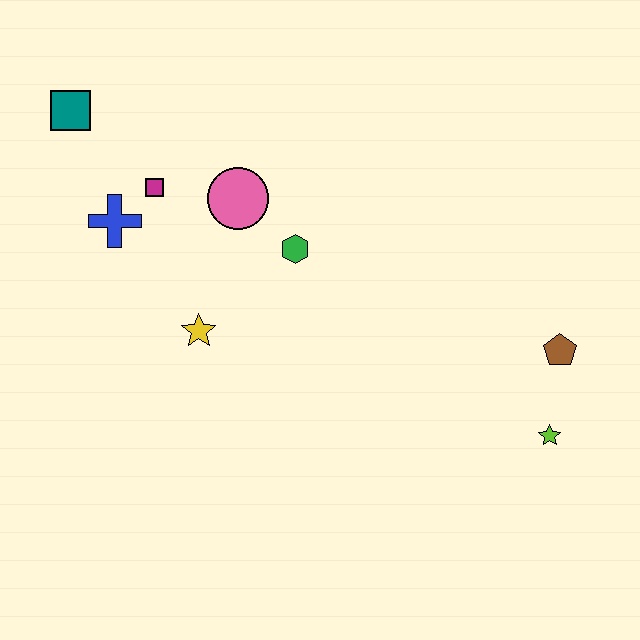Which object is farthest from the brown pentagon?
The teal square is farthest from the brown pentagon.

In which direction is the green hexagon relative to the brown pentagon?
The green hexagon is to the left of the brown pentagon.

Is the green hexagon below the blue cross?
Yes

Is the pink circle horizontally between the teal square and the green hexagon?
Yes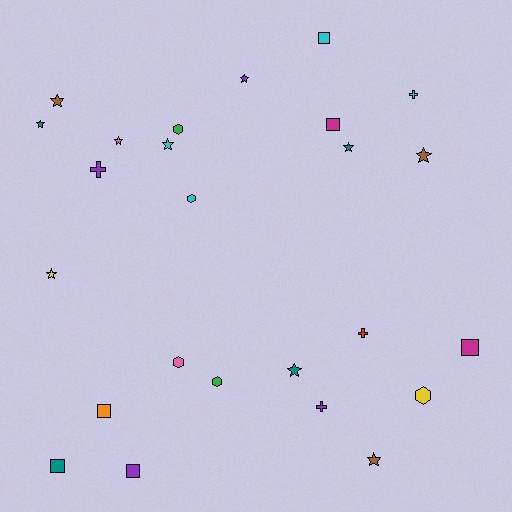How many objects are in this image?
There are 25 objects.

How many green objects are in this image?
There are 2 green objects.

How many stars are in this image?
There are 10 stars.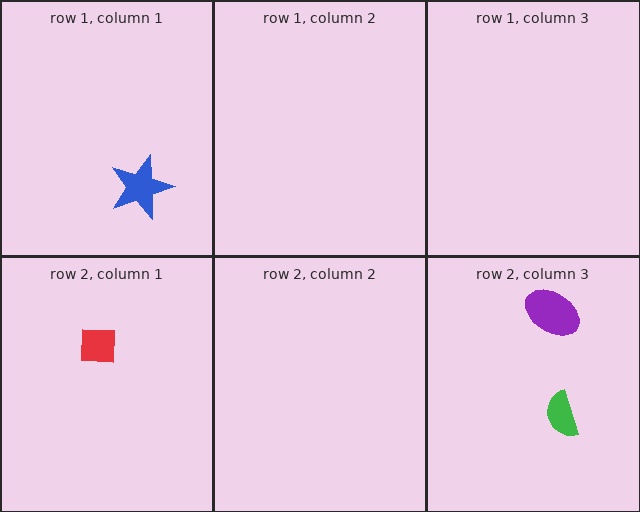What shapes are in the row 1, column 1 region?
The blue star.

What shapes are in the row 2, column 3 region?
The green semicircle, the purple ellipse.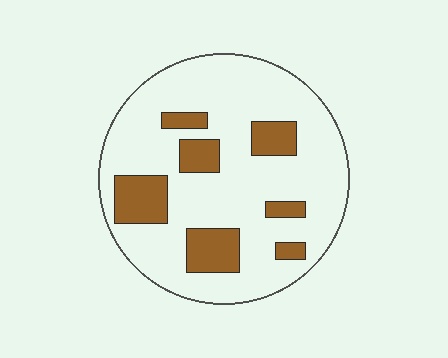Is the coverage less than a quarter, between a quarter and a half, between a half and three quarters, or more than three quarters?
Less than a quarter.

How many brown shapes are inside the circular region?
7.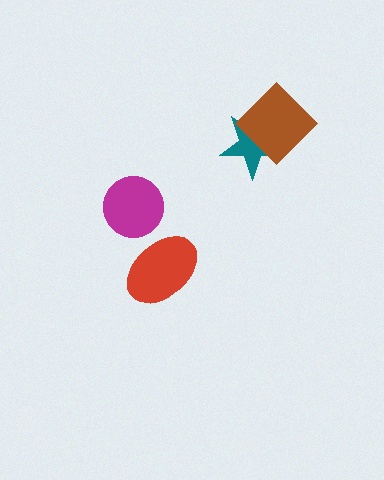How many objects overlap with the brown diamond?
1 object overlaps with the brown diamond.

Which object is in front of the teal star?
The brown diamond is in front of the teal star.